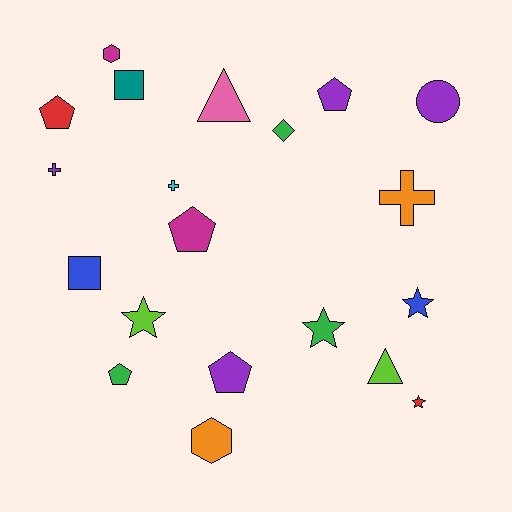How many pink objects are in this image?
There is 1 pink object.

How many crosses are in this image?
There are 3 crosses.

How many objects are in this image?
There are 20 objects.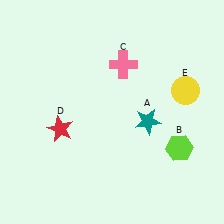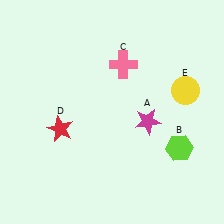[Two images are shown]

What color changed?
The star (A) changed from teal in Image 1 to magenta in Image 2.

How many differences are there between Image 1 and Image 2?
There is 1 difference between the two images.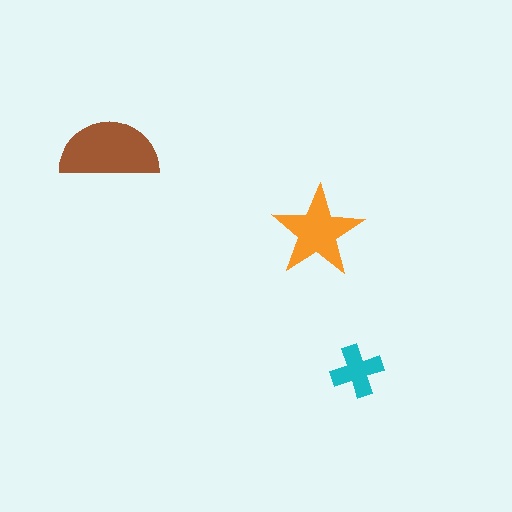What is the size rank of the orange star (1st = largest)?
2nd.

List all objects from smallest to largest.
The cyan cross, the orange star, the brown semicircle.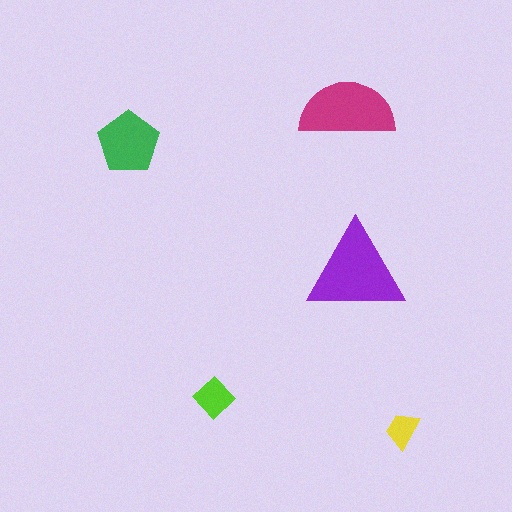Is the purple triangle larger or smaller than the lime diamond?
Larger.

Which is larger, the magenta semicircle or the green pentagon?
The magenta semicircle.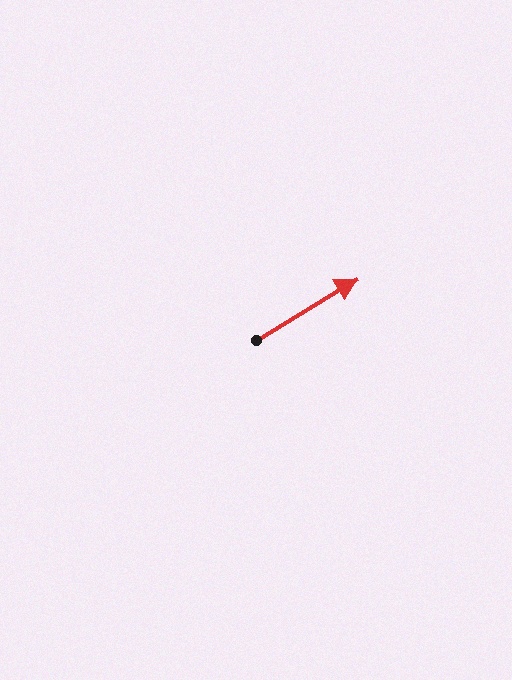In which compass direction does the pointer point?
Northeast.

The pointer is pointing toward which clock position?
Roughly 2 o'clock.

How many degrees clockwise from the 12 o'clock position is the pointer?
Approximately 59 degrees.